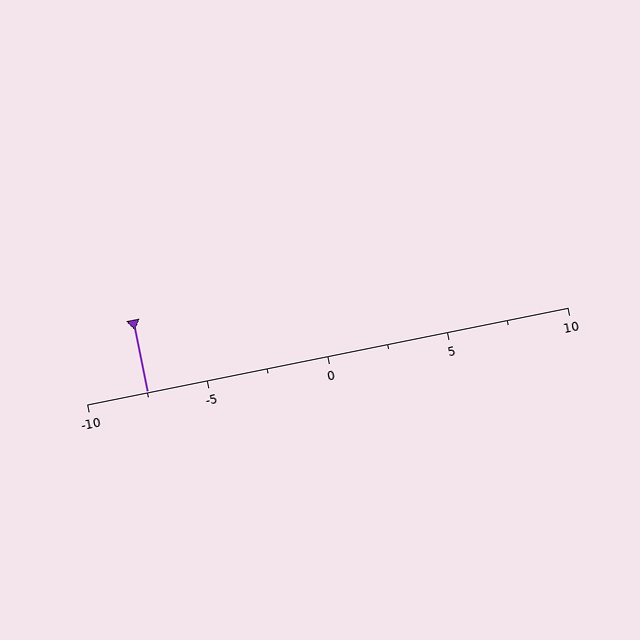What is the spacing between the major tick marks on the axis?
The major ticks are spaced 5 apart.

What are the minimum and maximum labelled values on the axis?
The axis runs from -10 to 10.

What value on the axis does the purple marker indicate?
The marker indicates approximately -7.5.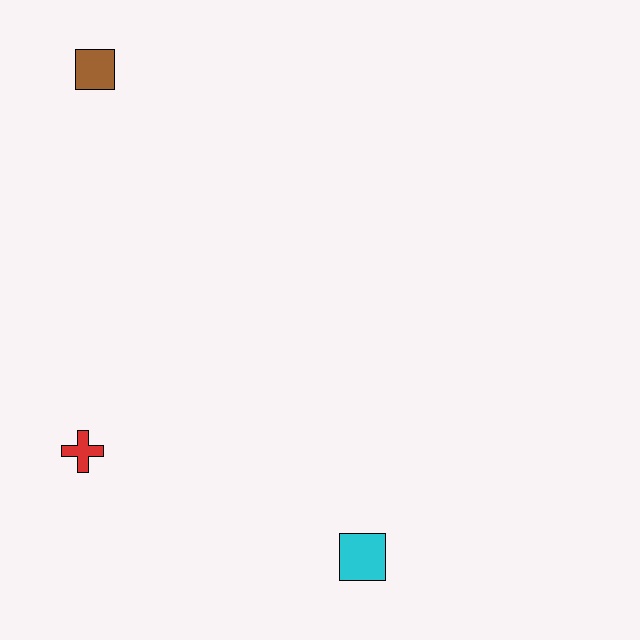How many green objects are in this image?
There are no green objects.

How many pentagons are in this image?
There are no pentagons.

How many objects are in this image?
There are 3 objects.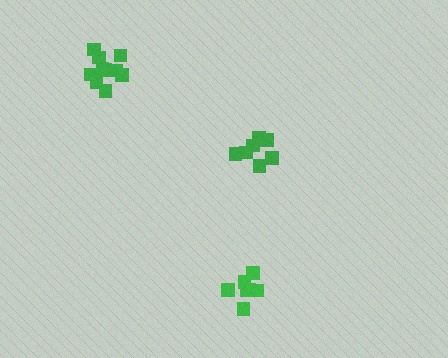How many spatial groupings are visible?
There are 3 spatial groupings.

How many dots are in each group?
Group 1: 10 dots, Group 2: 7 dots, Group 3: 7 dots (24 total).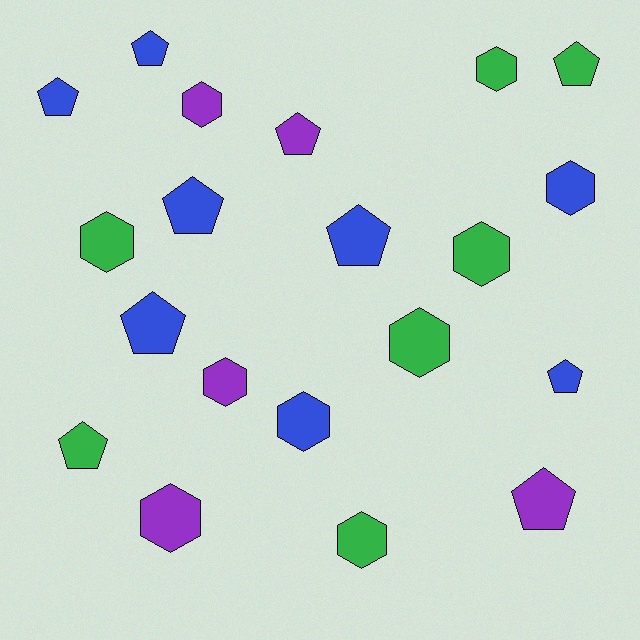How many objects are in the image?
There are 20 objects.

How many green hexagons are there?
There are 5 green hexagons.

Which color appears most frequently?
Blue, with 8 objects.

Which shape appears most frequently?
Hexagon, with 10 objects.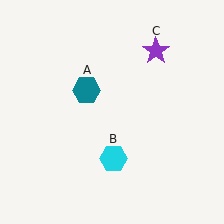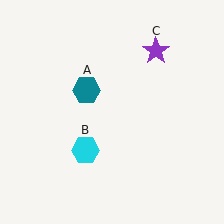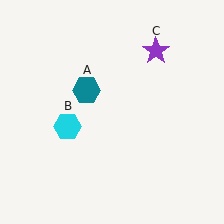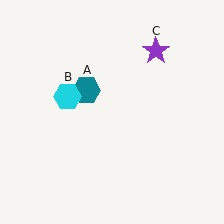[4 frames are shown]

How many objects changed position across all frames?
1 object changed position: cyan hexagon (object B).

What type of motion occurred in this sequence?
The cyan hexagon (object B) rotated clockwise around the center of the scene.